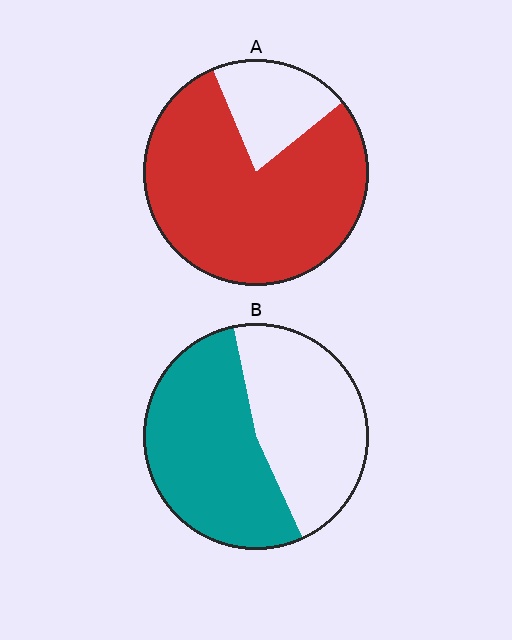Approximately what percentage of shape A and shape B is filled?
A is approximately 80% and B is approximately 55%.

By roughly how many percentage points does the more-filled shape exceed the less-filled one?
By roughly 25 percentage points (A over B).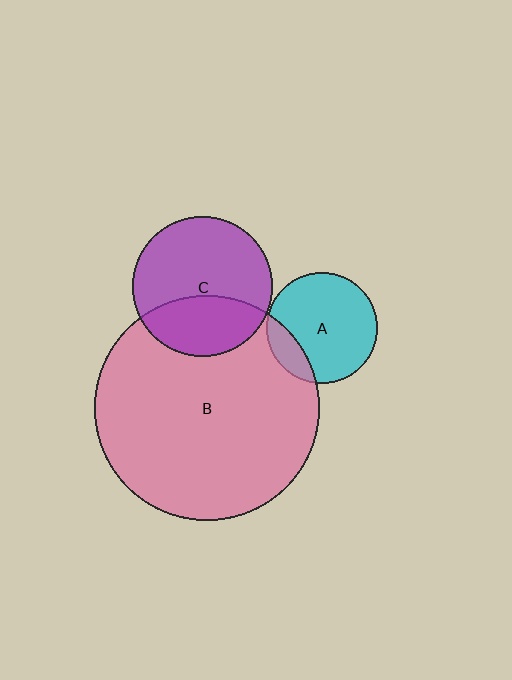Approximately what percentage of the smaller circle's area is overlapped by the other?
Approximately 15%.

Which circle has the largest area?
Circle B (pink).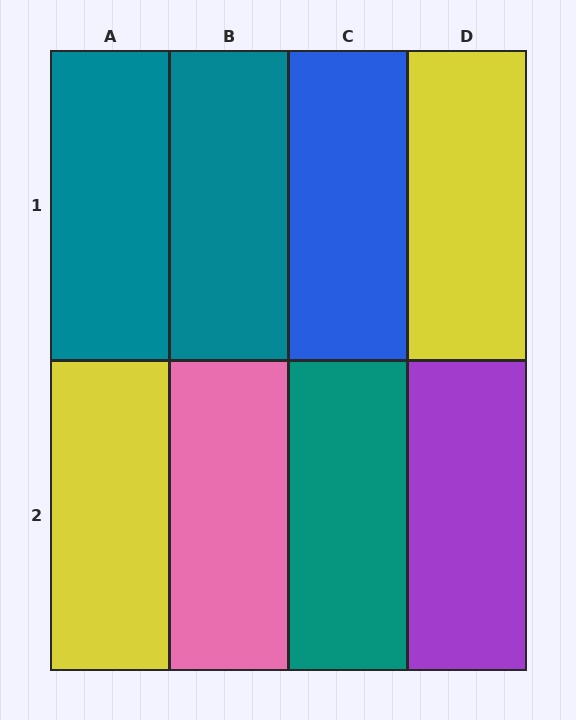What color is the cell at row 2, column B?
Pink.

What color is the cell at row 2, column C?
Teal.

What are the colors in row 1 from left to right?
Teal, teal, blue, yellow.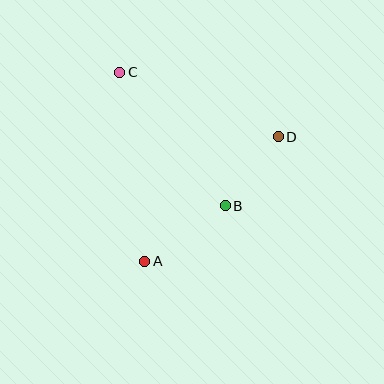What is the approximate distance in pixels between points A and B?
The distance between A and B is approximately 98 pixels.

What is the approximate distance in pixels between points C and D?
The distance between C and D is approximately 171 pixels.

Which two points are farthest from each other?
Points A and C are farthest from each other.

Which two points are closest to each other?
Points B and D are closest to each other.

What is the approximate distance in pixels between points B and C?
The distance between B and C is approximately 170 pixels.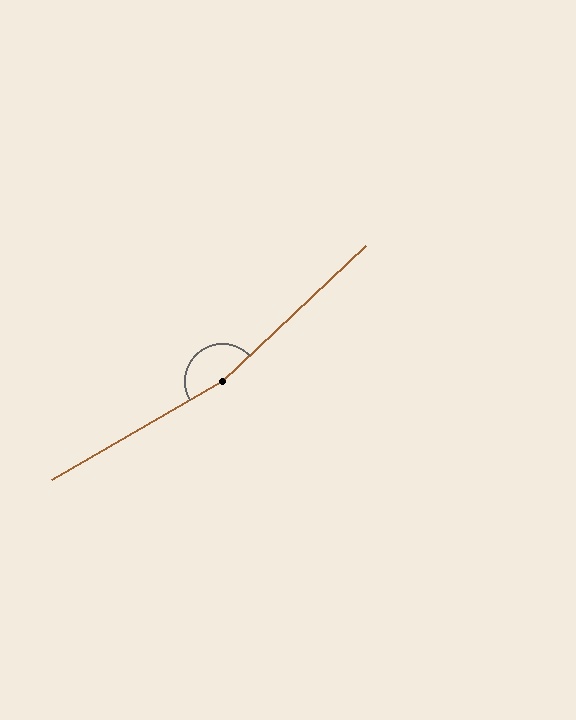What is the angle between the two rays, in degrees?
Approximately 167 degrees.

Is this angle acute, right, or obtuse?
It is obtuse.